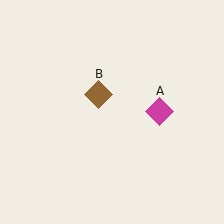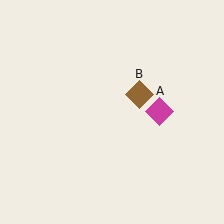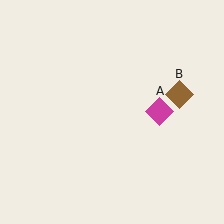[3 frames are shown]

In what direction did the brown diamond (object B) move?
The brown diamond (object B) moved right.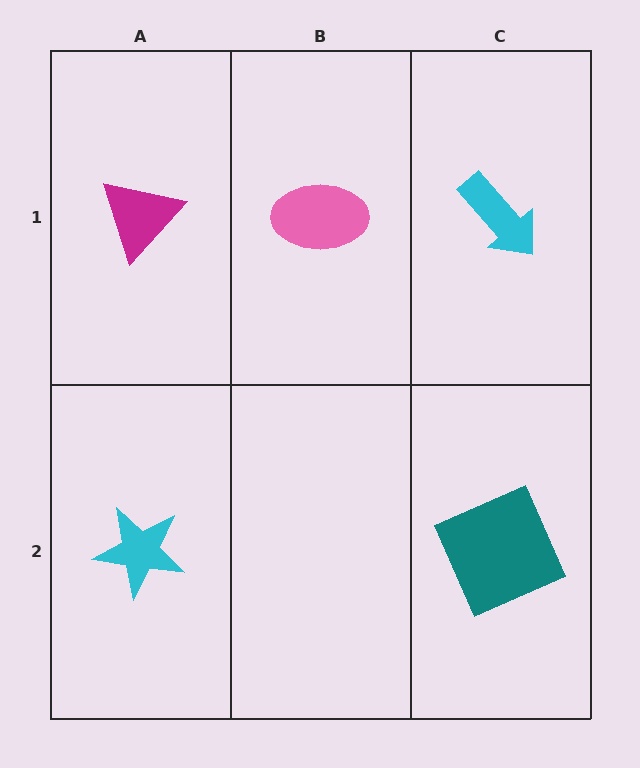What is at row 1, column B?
A pink ellipse.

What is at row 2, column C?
A teal square.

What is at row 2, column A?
A cyan star.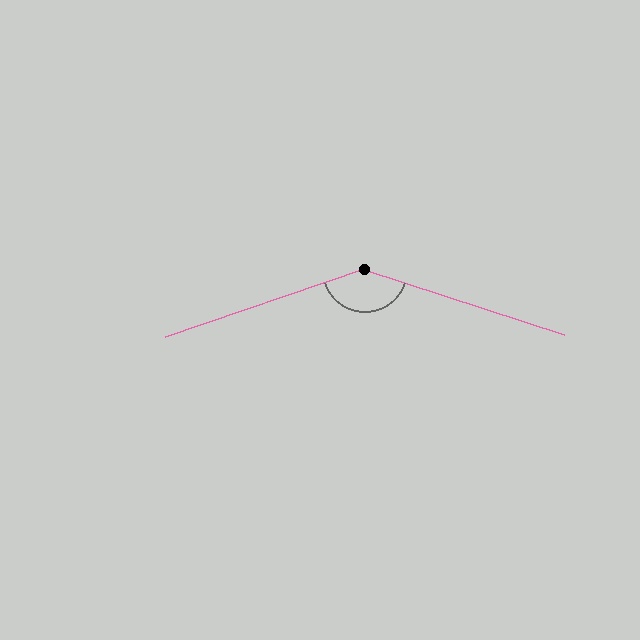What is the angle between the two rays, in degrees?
Approximately 143 degrees.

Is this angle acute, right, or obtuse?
It is obtuse.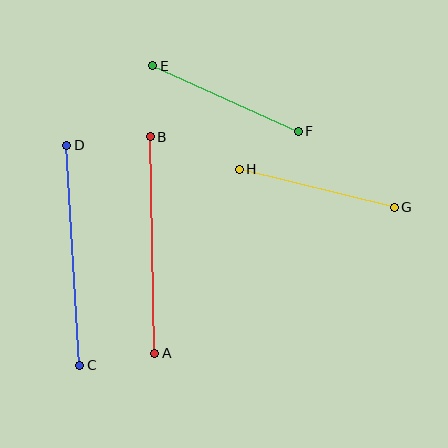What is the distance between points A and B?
The distance is approximately 217 pixels.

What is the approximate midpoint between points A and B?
The midpoint is at approximately (153, 245) pixels.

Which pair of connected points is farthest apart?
Points C and D are farthest apart.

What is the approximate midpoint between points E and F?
The midpoint is at approximately (225, 99) pixels.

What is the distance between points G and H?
The distance is approximately 160 pixels.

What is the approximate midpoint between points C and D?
The midpoint is at approximately (73, 255) pixels.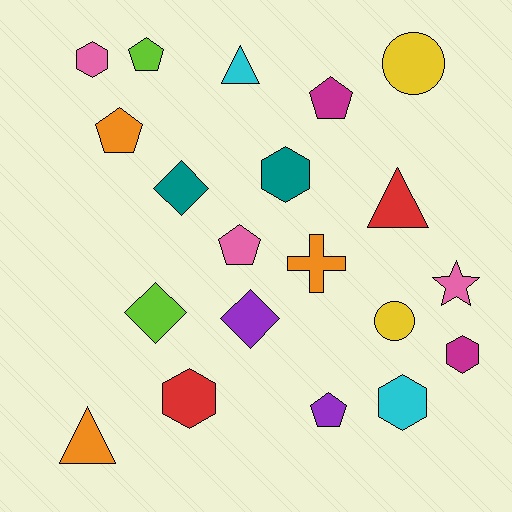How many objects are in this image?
There are 20 objects.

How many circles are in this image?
There are 2 circles.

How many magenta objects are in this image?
There are 2 magenta objects.